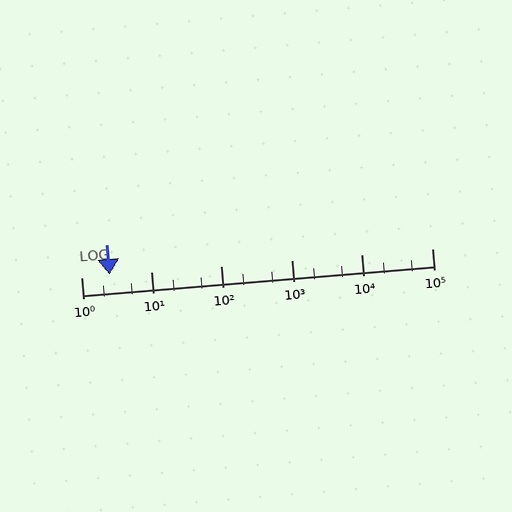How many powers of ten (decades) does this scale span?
The scale spans 5 decades, from 1 to 100000.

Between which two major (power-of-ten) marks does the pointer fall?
The pointer is between 1 and 10.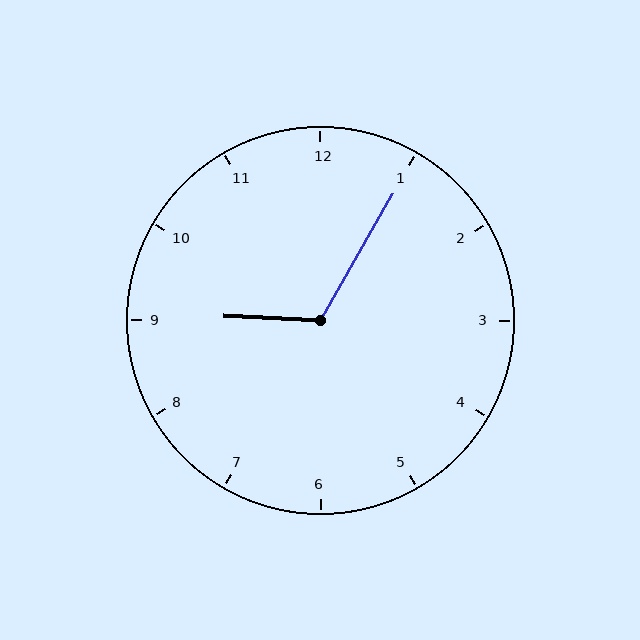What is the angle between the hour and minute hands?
Approximately 118 degrees.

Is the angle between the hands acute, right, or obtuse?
It is obtuse.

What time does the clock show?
9:05.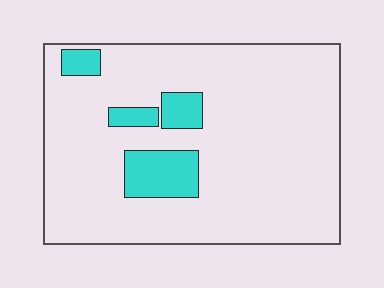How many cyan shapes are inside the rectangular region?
4.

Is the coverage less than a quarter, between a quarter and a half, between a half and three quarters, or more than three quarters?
Less than a quarter.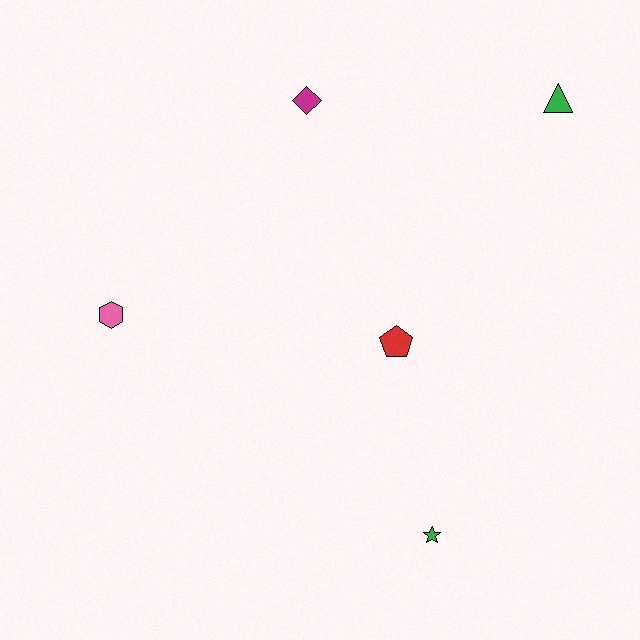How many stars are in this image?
There is 1 star.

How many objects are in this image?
There are 5 objects.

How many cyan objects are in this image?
There are no cyan objects.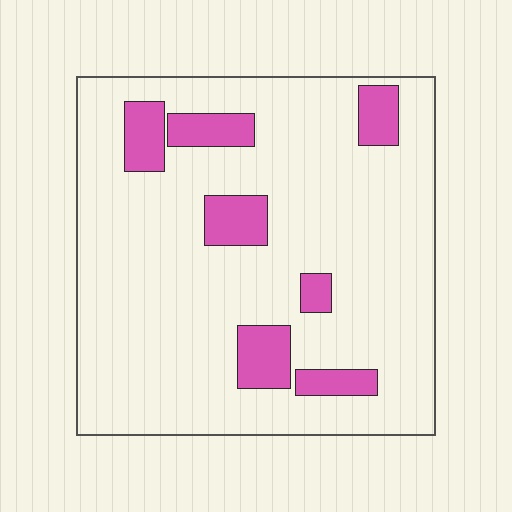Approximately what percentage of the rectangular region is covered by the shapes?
Approximately 15%.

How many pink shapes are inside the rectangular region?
7.